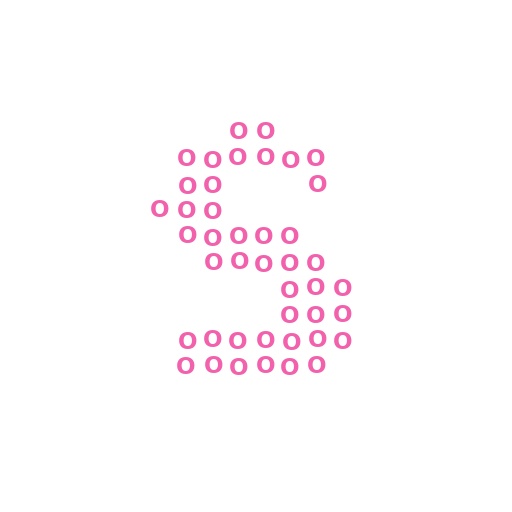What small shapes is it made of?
It is made of small letter O's.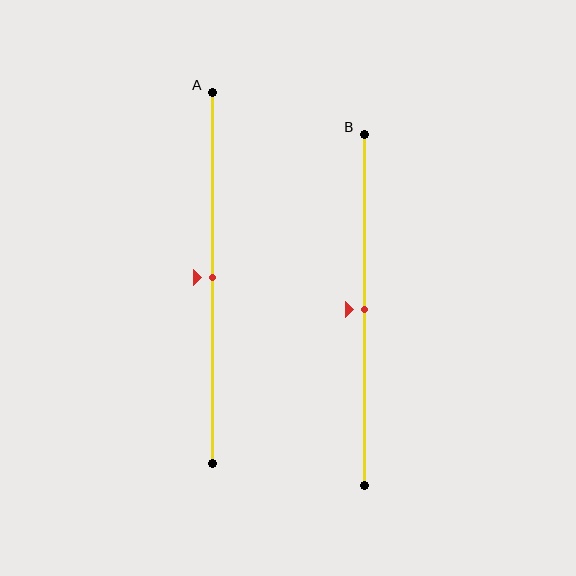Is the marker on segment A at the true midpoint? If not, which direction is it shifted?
Yes, the marker on segment A is at the true midpoint.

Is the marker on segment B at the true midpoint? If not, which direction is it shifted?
Yes, the marker on segment B is at the true midpoint.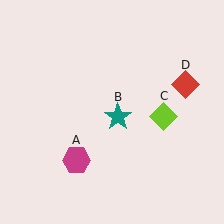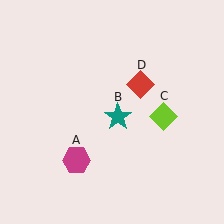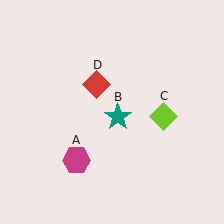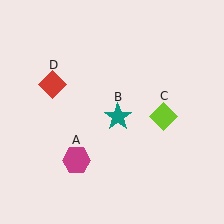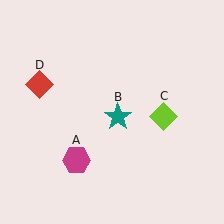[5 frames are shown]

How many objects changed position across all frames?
1 object changed position: red diamond (object D).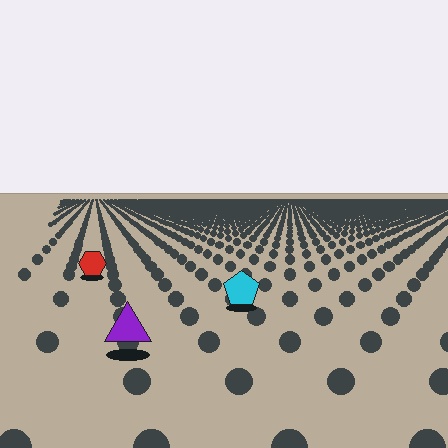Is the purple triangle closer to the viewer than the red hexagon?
Yes. The purple triangle is closer — you can tell from the texture gradient: the ground texture is coarser near it.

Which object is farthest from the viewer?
The red hexagon is farthest from the viewer. It appears smaller and the ground texture around it is denser.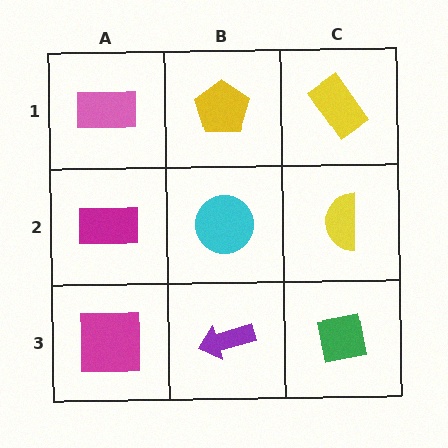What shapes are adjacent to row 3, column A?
A magenta rectangle (row 2, column A), a purple arrow (row 3, column B).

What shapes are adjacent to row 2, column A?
A pink rectangle (row 1, column A), a magenta square (row 3, column A), a cyan circle (row 2, column B).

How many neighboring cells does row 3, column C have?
2.